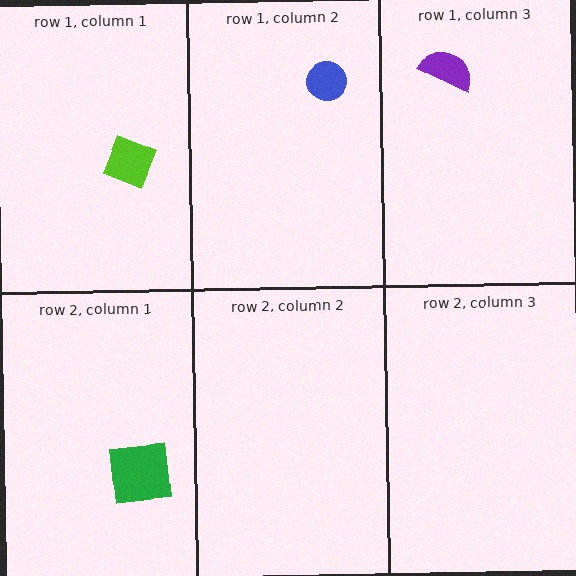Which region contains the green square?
The row 2, column 1 region.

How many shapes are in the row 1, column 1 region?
1.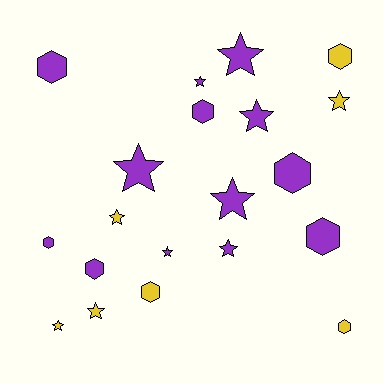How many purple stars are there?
There are 7 purple stars.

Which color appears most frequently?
Purple, with 13 objects.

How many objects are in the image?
There are 20 objects.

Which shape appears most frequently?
Star, with 11 objects.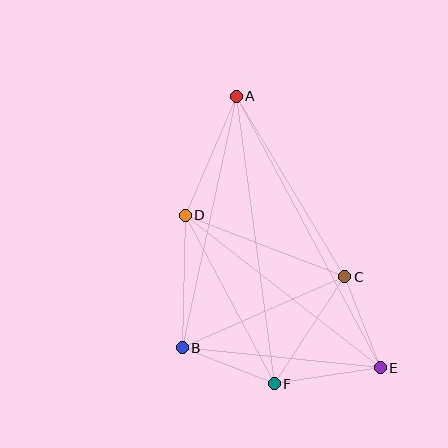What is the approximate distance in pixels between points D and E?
The distance between D and E is approximately 248 pixels.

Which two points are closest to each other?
Points C and E are closest to each other.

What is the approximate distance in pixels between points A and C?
The distance between A and C is approximately 211 pixels.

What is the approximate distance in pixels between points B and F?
The distance between B and F is approximately 99 pixels.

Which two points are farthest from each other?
Points A and E are farthest from each other.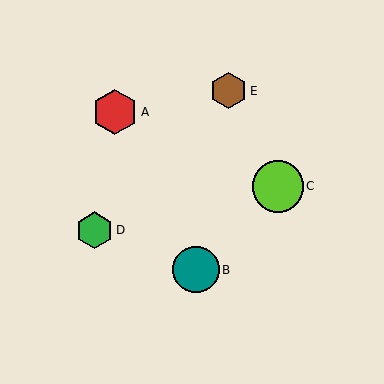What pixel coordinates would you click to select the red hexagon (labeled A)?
Click at (115, 112) to select the red hexagon A.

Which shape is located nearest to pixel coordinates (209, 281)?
The teal circle (labeled B) at (196, 270) is nearest to that location.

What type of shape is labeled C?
Shape C is a lime circle.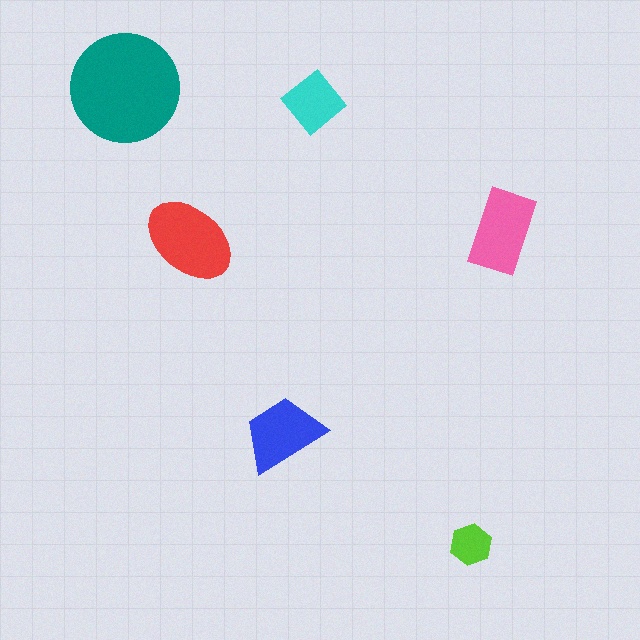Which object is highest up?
The teal circle is topmost.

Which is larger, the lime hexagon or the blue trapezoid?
The blue trapezoid.